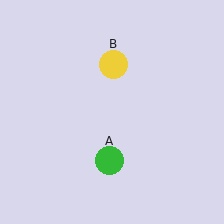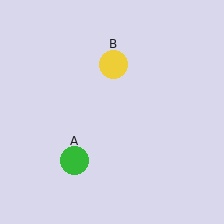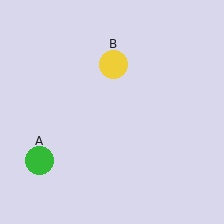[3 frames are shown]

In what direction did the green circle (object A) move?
The green circle (object A) moved left.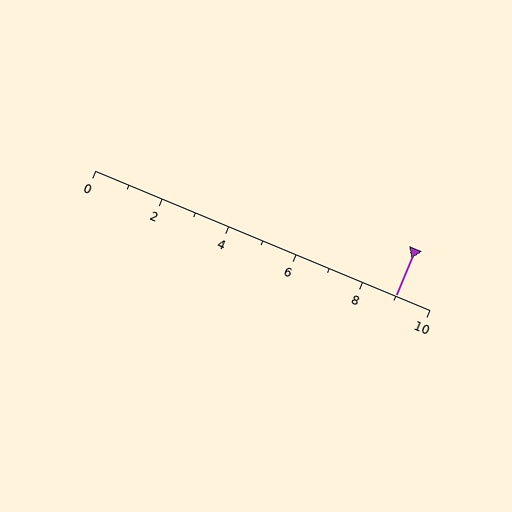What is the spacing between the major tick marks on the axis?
The major ticks are spaced 2 apart.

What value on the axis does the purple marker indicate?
The marker indicates approximately 9.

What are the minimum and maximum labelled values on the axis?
The axis runs from 0 to 10.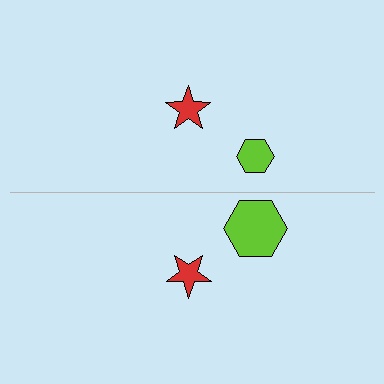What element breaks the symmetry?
The lime hexagon on the bottom side has a different size than its mirror counterpart.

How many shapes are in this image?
There are 4 shapes in this image.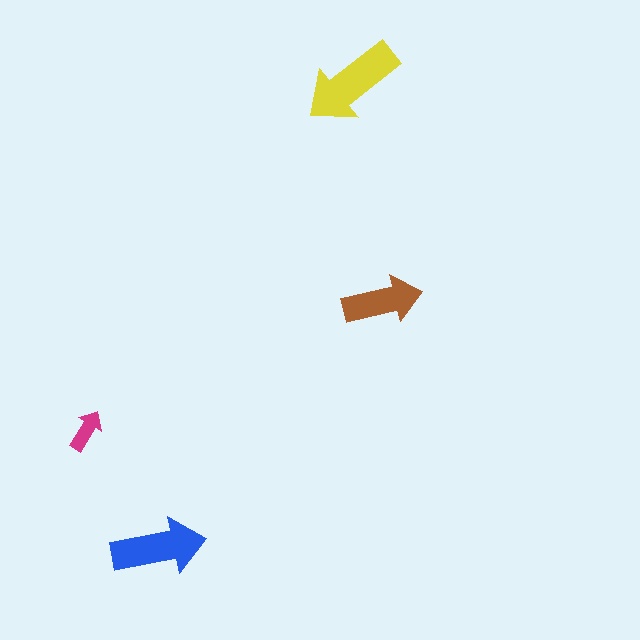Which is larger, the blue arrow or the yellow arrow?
The yellow one.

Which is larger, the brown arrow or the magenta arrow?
The brown one.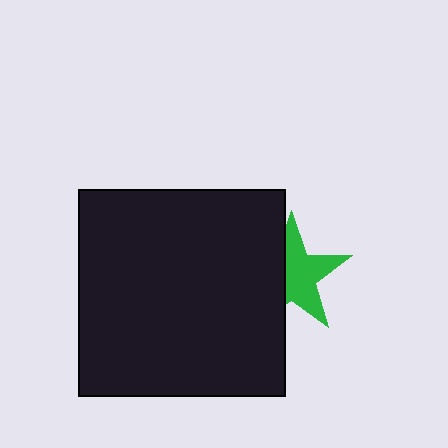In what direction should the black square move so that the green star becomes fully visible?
The black square should move left. That is the shortest direction to clear the overlap and leave the green star fully visible.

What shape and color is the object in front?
The object in front is a black square.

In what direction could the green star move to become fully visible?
The green star could move right. That would shift it out from behind the black square entirely.